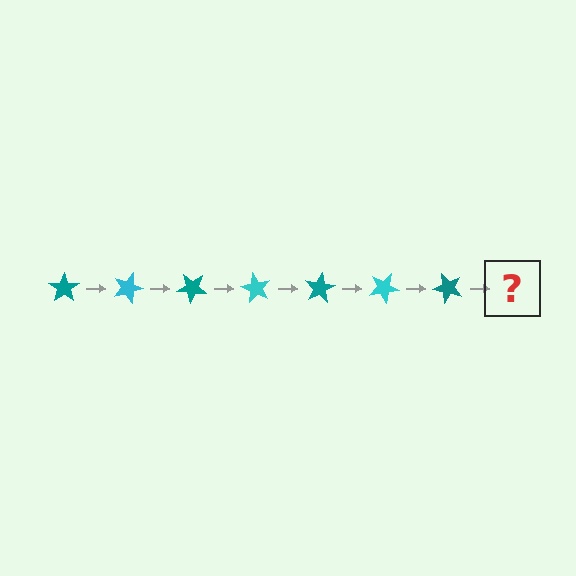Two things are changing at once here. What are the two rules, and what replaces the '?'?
The two rules are that it rotates 20 degrees each step and the color cycles through teal and cyan. The '?' should be a cyan star, rotated 140 degrees from the start.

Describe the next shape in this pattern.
It should be a cyan star, rotated 140 degrees from the start.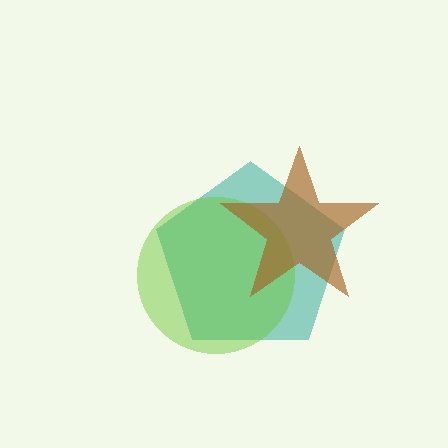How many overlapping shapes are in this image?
There are 3 overlapping shapes in the image.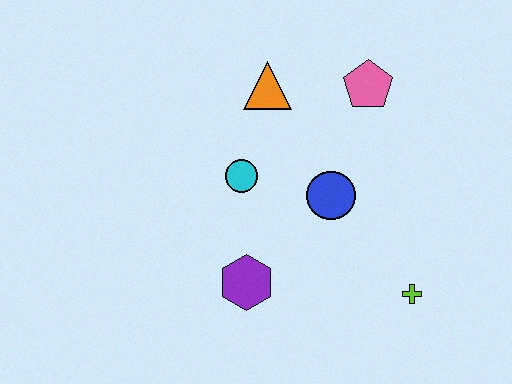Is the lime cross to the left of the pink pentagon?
No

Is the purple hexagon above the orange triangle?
No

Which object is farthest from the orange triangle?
The lime cross is farthest from the orange triangle.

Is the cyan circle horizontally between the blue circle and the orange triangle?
No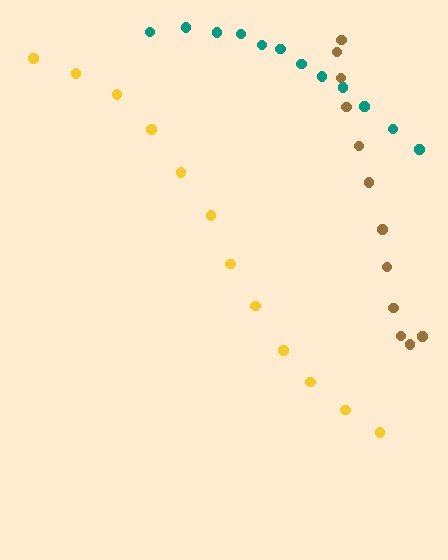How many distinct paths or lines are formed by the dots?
There are 3 distinct paths.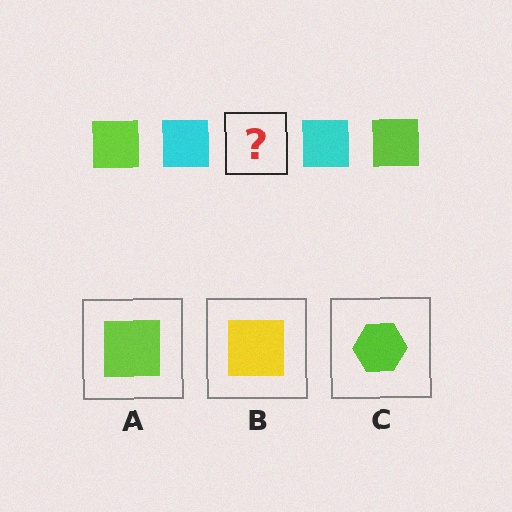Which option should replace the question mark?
Option A.